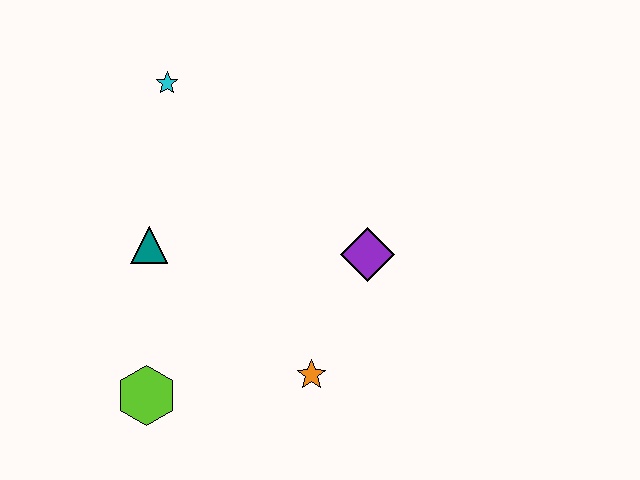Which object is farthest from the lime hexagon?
The cyan star is farthest from the lime hexagon.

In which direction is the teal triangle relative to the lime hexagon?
The teal triangle is above the lime hexagon.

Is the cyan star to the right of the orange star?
No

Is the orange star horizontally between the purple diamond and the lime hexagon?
Yes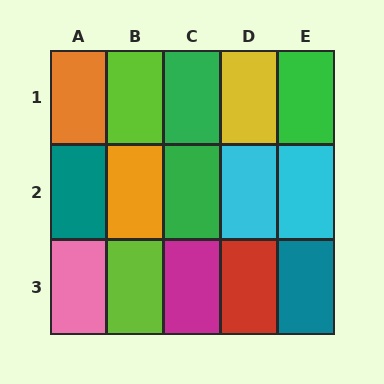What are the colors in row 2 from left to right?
Teal, orange, green, cyan, cyan.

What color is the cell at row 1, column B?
Lime.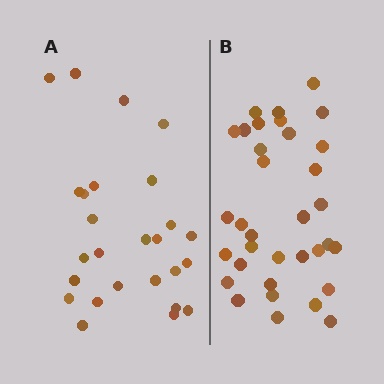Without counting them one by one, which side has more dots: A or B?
Region B (the right region) has more dots.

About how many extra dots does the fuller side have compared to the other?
Region B has roughly 8 or so more dots than region A.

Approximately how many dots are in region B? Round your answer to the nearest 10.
About 30 dots. (The exact count is 34, which rounds to 30.)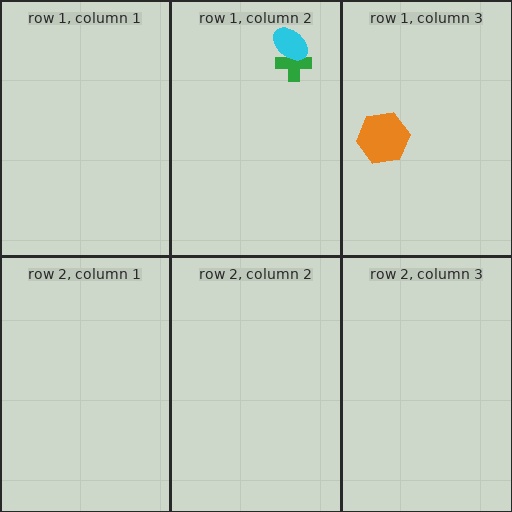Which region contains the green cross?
The row 1, column 2 region.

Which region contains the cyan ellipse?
The row 1, column 2 region.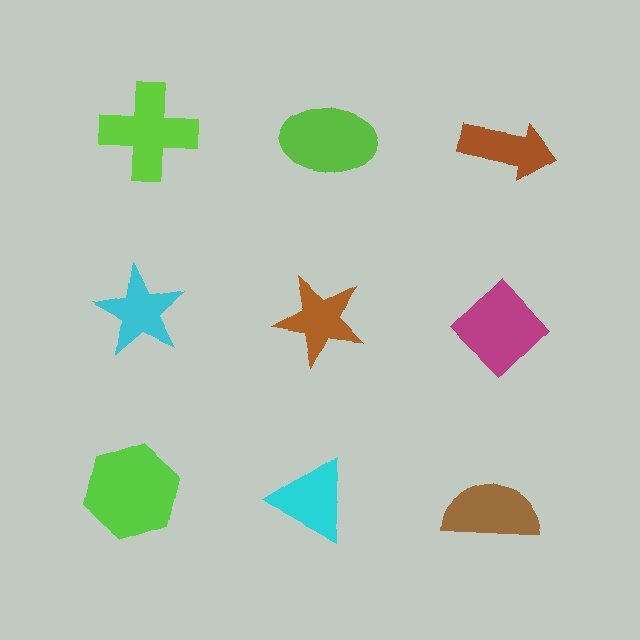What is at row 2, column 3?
A magenta diamond.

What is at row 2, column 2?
A brown star.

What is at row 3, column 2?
A cyan triangle.